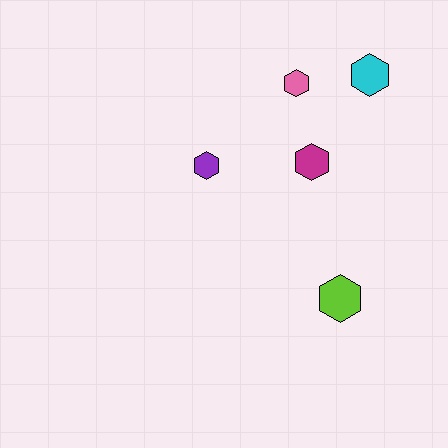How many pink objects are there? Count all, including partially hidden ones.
There is 1 pink object.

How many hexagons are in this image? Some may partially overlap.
There are 5 hexagons.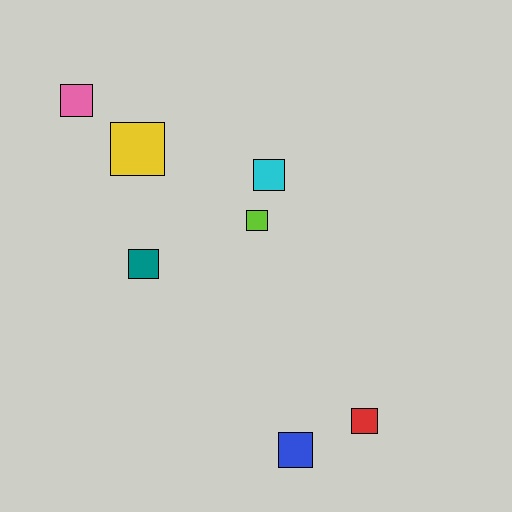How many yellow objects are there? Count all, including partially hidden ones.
There is 1 yellow object.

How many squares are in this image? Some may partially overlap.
There are 7 squares.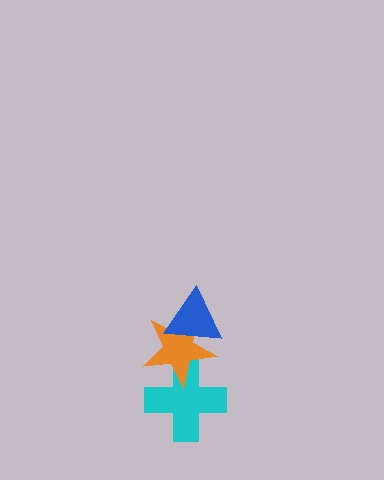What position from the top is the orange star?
The orange star is 2nd from the top.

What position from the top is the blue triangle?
The blue triangle is 1st from the top.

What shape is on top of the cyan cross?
The orange star is on top of the cyan cross.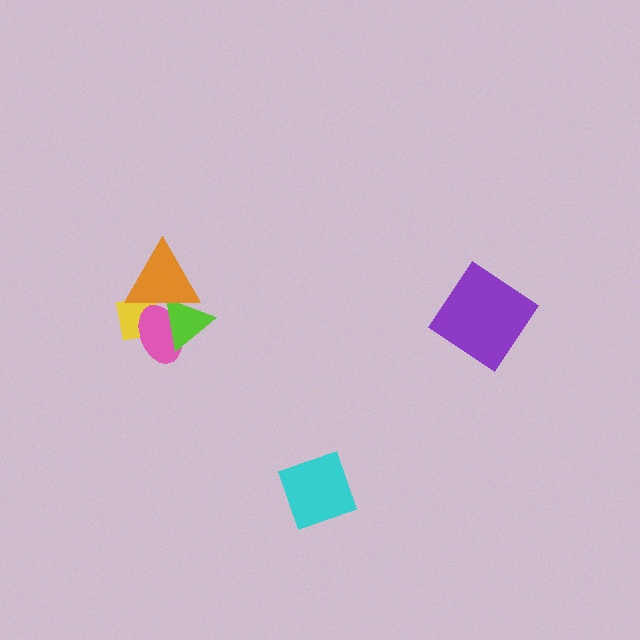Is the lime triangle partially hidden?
Yes, it is partially covered by another shape.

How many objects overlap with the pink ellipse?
3 objects overlap with the pink ellipse.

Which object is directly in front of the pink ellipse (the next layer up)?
The lime triangle is directly in front of the pink ellipse.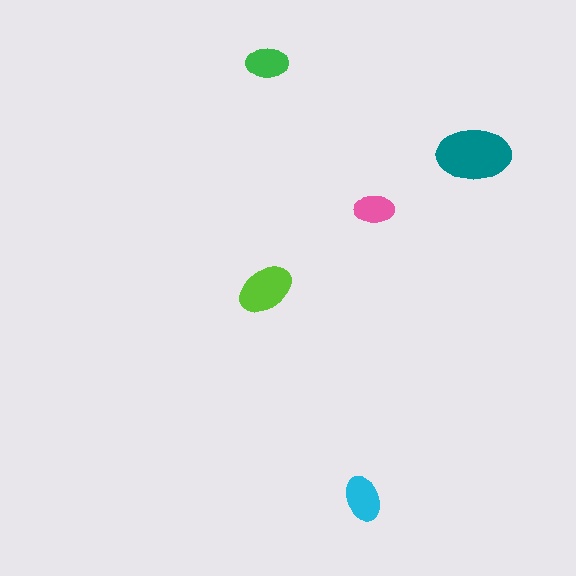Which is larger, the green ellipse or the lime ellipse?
The lime one.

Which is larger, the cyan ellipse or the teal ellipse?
The teal one.